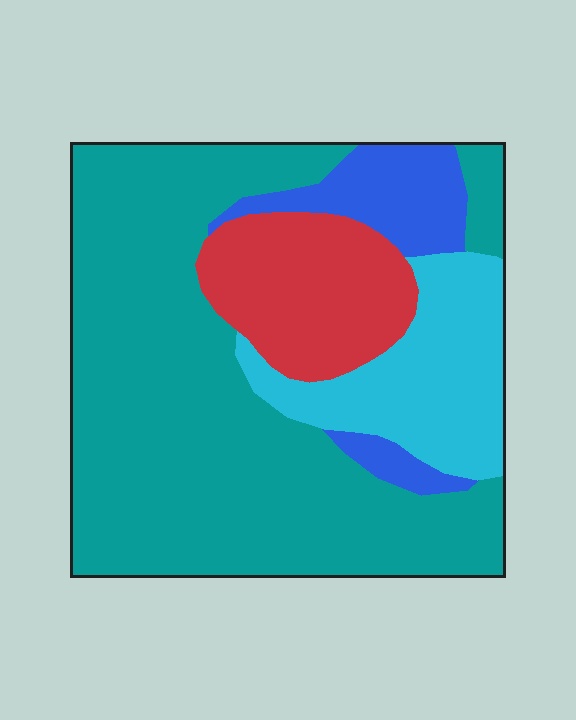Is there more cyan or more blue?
Cyan.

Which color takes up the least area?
Blue, at roughly 10%.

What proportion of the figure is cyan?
Cyan covers around 15% of the figure.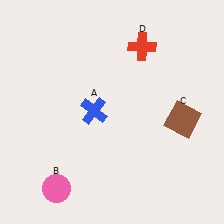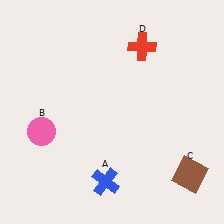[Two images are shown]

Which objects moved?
The objects that moved are: the blue cross (A), the pink circle (B), the brown square (C).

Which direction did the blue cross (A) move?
The blue cross (A) moved down.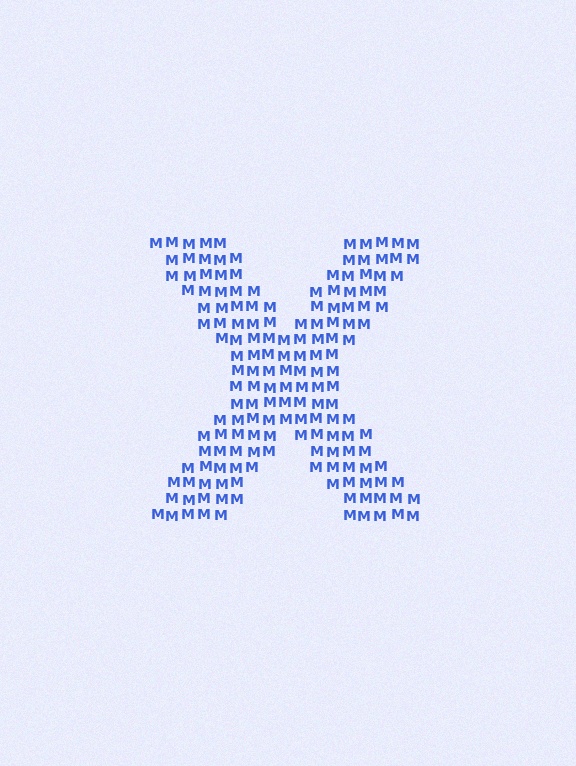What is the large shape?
The large shape is the letter X.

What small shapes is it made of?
It is made of small letter M's.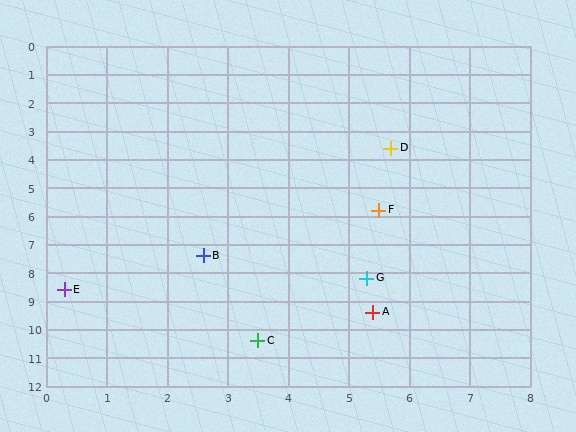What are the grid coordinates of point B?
Point B is at approximately (2.6, 7.4).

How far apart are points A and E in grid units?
Points A and E are about 5.2 grid units apart.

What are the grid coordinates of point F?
Point F is at approximately (5.5, 5.8).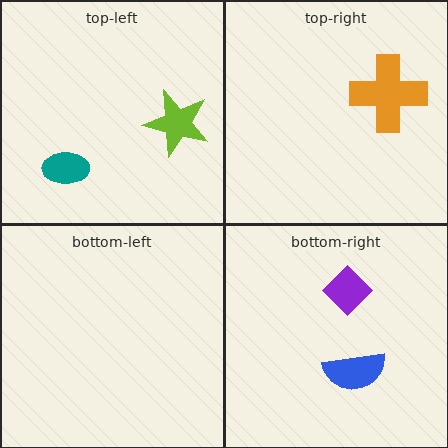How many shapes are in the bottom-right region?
2.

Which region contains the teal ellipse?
The top-left region.